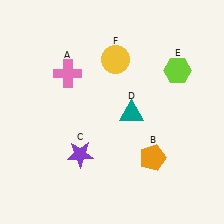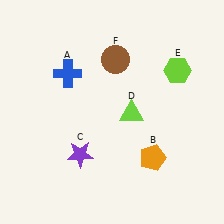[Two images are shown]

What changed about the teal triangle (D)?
In Image 1, D is teal. In Image 2, it changed to lime.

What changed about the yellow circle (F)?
In Image 1, F is yellow. In Image 2, it changed to brown.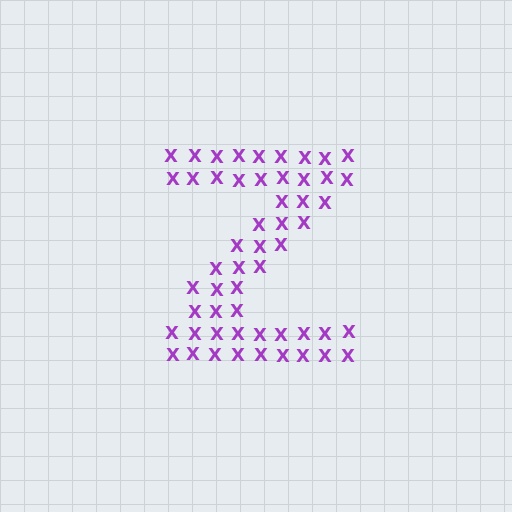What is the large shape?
The large shape is the letter Z.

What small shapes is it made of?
It is made of small letter X's.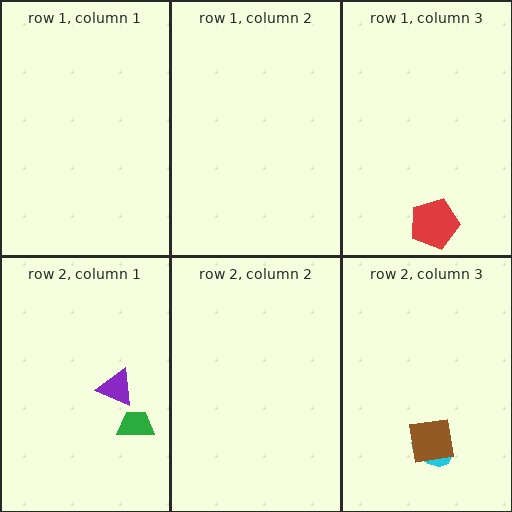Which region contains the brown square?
The row 2, column 3 region.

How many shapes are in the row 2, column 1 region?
2.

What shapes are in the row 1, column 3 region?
The red pentagon.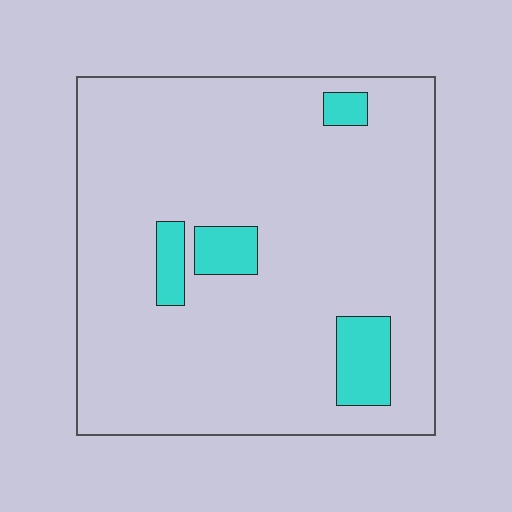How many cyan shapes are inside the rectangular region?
4.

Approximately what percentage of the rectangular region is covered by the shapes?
Approximately 10%.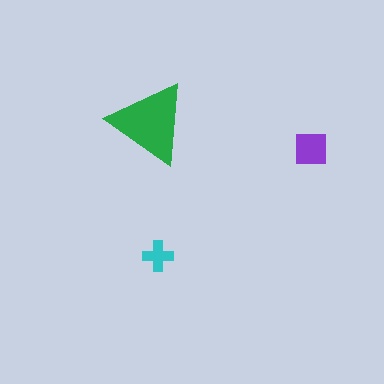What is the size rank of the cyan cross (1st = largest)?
3rd.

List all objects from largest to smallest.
The green triangle, the purple square, the cyan cross.